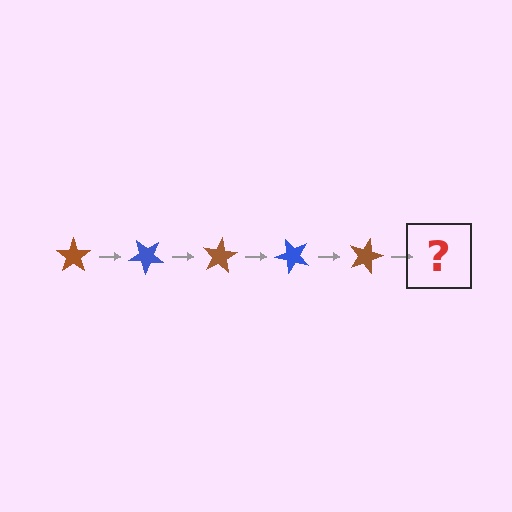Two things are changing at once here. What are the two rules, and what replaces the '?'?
The two rules are that it rotates 40 degrees each step and the color cycles through brown and blue. The '?' should be a blue star, rotated 200 degrees from the start.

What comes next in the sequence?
The next element should be a blue star, rotated 200 degrees from the start.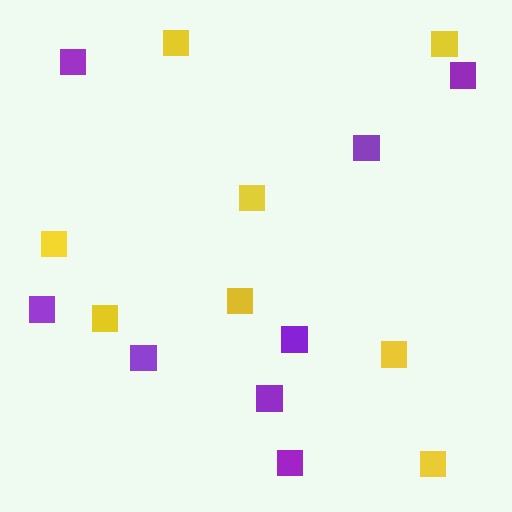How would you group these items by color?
There are 2 groups: one group of purple squares (8) and one group of yellow squares (8).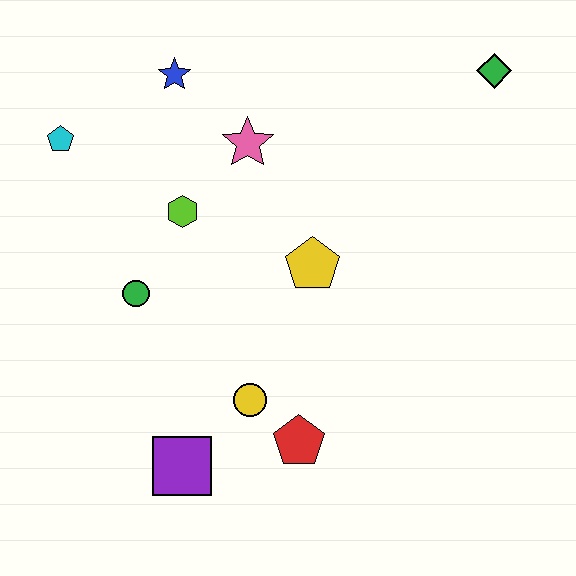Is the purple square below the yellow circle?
Yes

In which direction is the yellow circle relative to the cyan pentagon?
The yellow circle is below the cyan pentagon.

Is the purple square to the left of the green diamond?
Yes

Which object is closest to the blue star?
The pink star is closest to the blue star.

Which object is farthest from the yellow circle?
The green diamond is farthest from the yellow circle.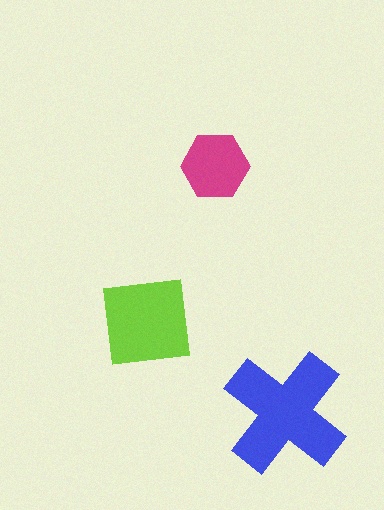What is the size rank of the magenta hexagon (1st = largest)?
3rd.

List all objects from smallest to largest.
The magenta hexagon, the lime square, the blue cross.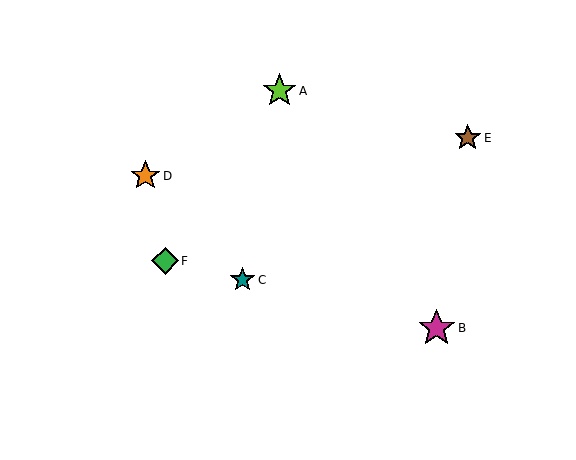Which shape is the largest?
The magenta star (labeled B) is the largest.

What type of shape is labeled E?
Shape E is a brown star.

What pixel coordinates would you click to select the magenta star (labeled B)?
Click at (437, 328) to select the magenta star B.